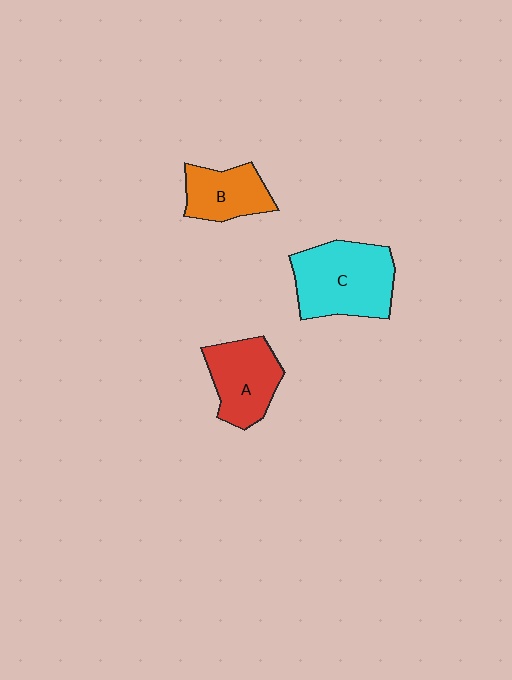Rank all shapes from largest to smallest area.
From largest to smallest: C (cyan), A (red), B (orange).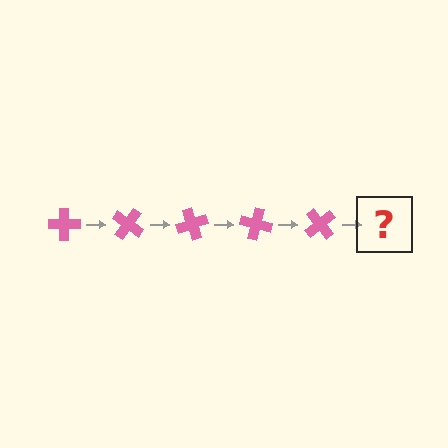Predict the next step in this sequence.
The next step is a pink cross rotated 175 degrees.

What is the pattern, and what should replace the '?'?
The pattern is that the cross rotates 35 degrees each step. The '?' should be a pink cross rotated 175 degrees.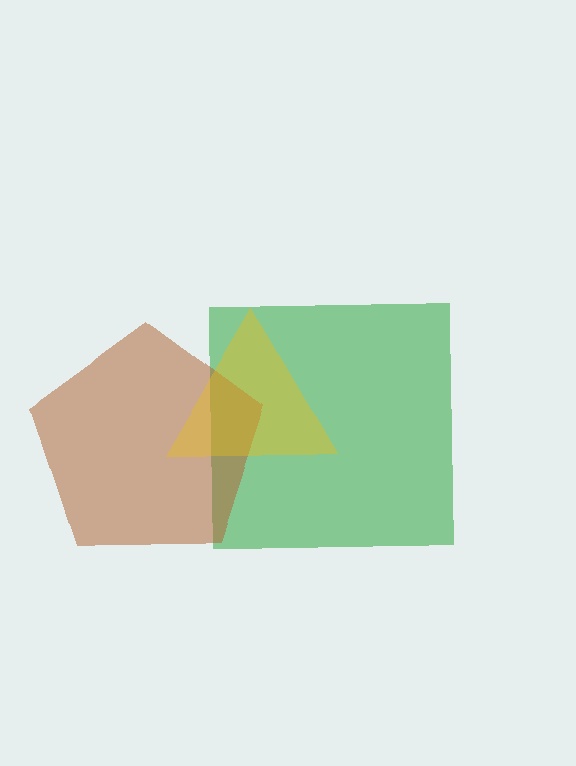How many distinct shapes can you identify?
There are 3 distinct shapes: a green square, a brown pentagon, a yellow triangle.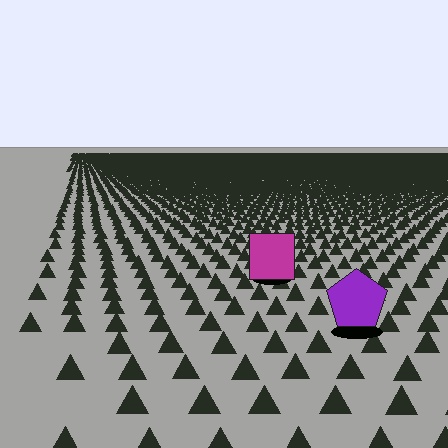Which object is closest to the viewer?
The purple pentagon is closest. The texture marks near it are larger and more spread out.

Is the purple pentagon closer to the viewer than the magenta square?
Yes. The purple pentagon is closer — you can tell from the texture gradient: the ground texture is coarser near it.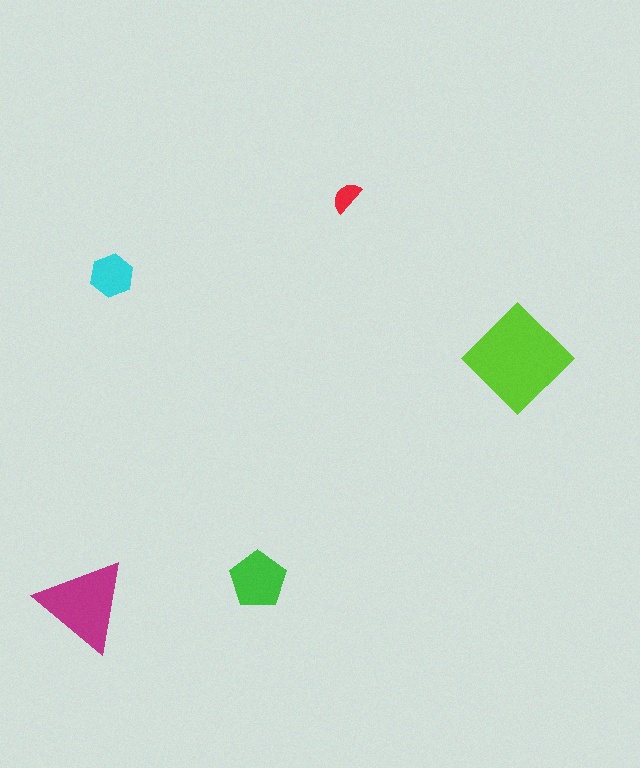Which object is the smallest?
The red semicircle.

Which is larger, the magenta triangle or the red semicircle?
The magenta triangle.